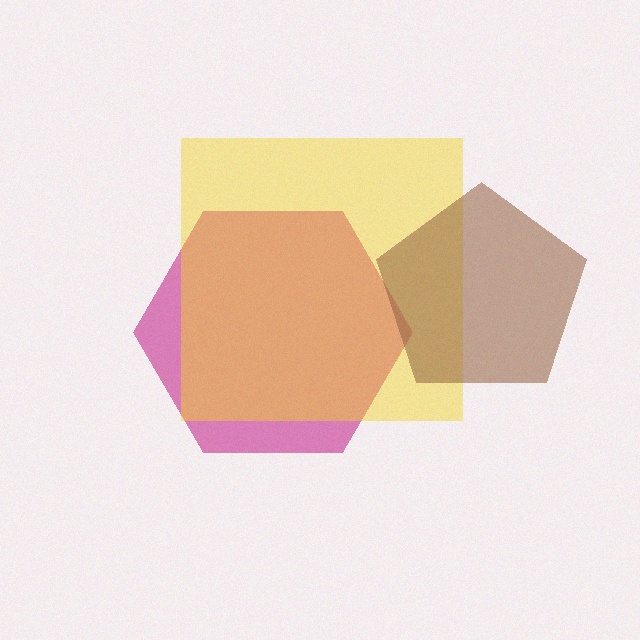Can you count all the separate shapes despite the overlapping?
Yes, there are 3 separate shapes.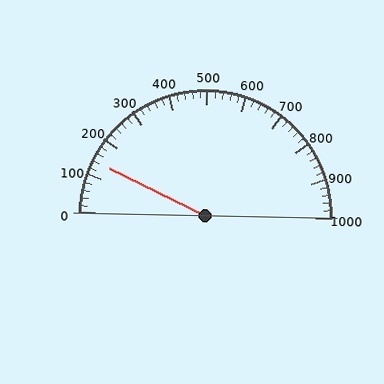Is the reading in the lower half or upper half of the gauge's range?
The reading is in the lower half of the range (0 to 1000).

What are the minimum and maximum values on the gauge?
The gauge ranges from 0 to 1000.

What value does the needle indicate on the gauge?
The needle indicates approximately 140.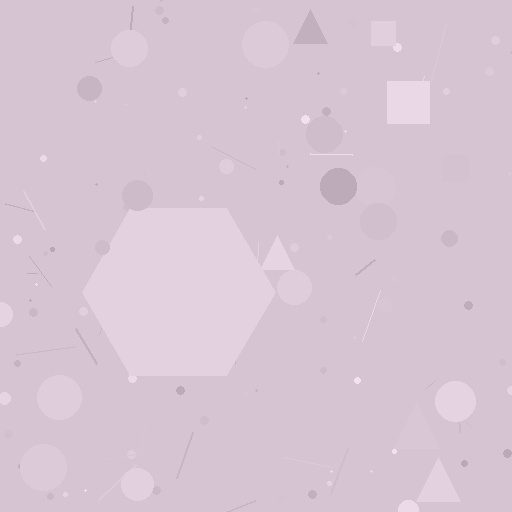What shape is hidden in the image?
A hexagon is hidden in the image.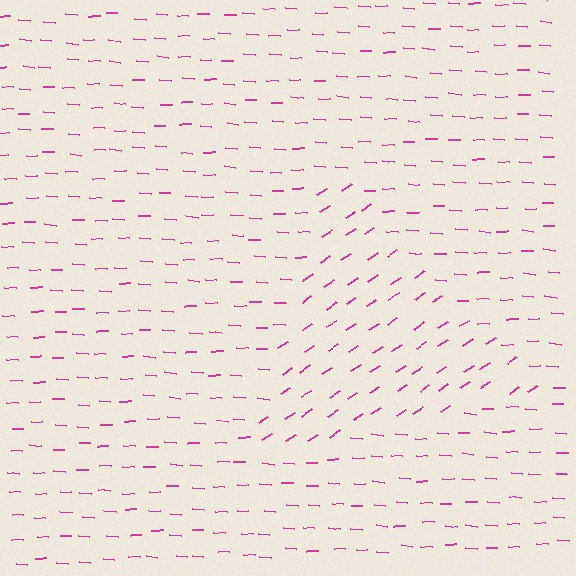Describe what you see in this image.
The image is filled with small magenta line segments. A triangle region in the image has lines oriented differently from the surrounding lines, creating a visible texture boundary.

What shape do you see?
I see a triangle.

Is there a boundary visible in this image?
Yes, there is a texture boundary formed by a change in line orientation.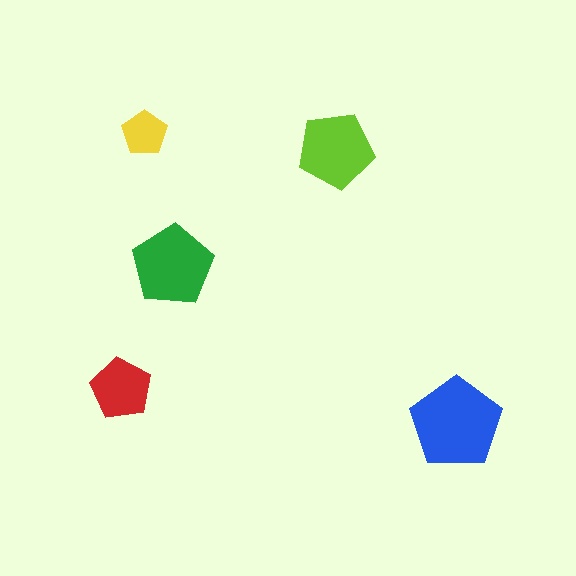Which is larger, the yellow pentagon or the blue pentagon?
The blue one.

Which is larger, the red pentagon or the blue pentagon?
The blue one.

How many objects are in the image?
There are 5 objects in the image.